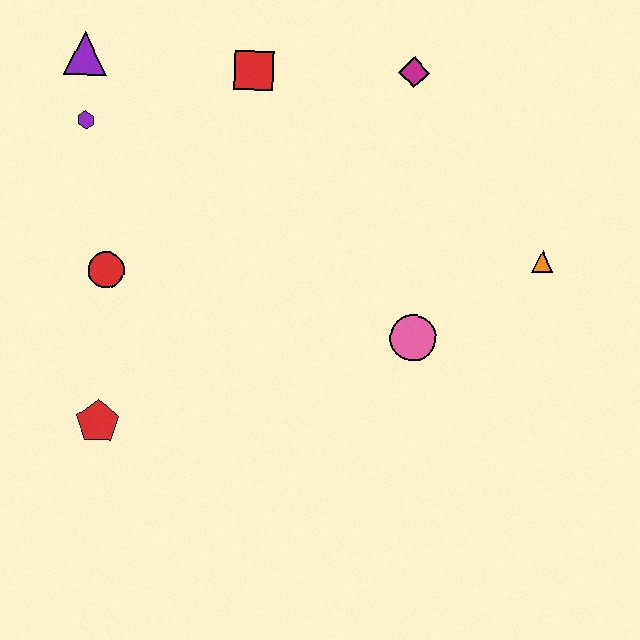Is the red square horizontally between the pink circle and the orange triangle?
No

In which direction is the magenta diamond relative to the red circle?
The magenta diamond is to the right of the red circle.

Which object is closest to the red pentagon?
The red circle is closest to the red pentagon.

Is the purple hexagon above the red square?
No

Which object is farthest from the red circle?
The orange triangle is farthest from the red circle.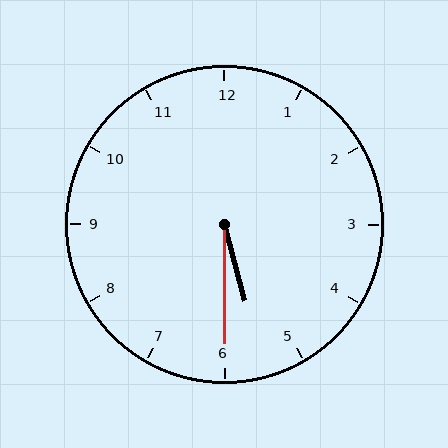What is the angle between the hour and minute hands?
Approximately 15 degrees.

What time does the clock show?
5:30.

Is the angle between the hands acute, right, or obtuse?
It is acute.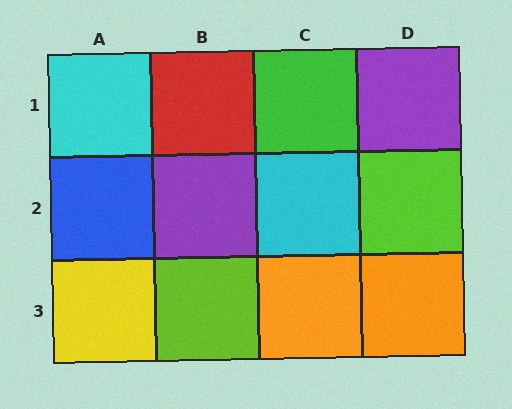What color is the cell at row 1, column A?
Cyan.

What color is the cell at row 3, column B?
Lime.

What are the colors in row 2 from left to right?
Blue, purple, cyan, lime.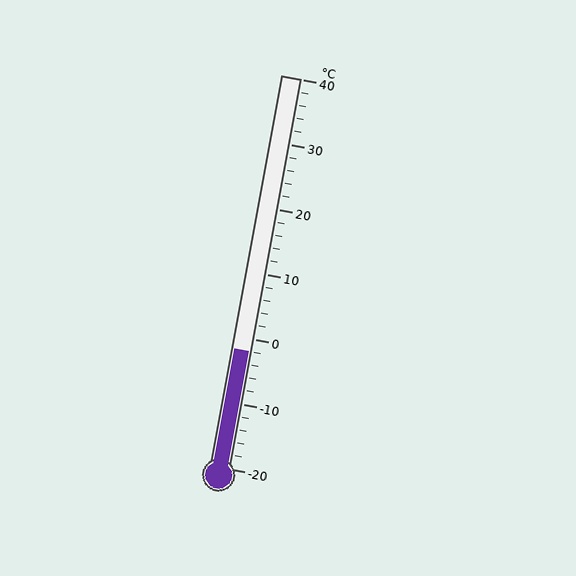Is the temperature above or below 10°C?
The temperature is below 10°C.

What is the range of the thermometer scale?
The thermometer scale ranges from -20°C to 40°C.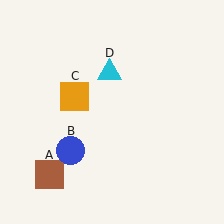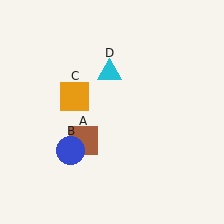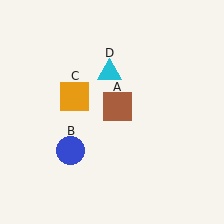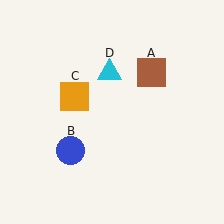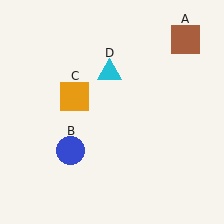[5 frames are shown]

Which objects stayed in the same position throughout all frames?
Blue circle (object B) and orange square (object C) and cyan triangle (object D) remained stationary.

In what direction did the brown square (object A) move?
The brown square (object A) moved up and to the right.